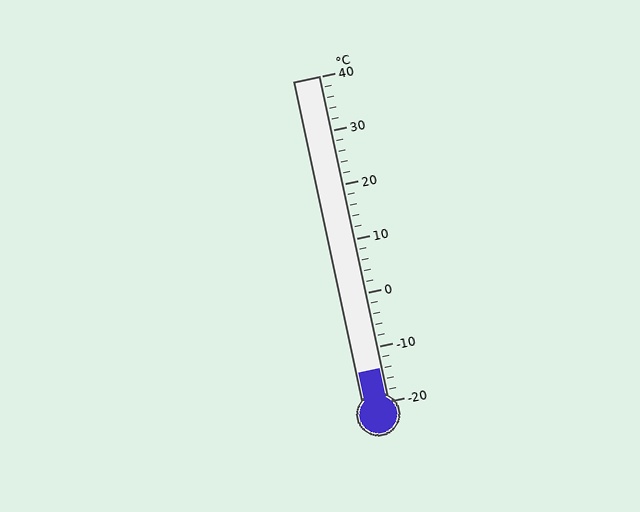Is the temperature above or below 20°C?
The temperature is below 20°C.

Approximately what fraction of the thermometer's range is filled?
The thermometer is filled to approximately 10% of its range.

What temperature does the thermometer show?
The thermometer shows approximately -14°C.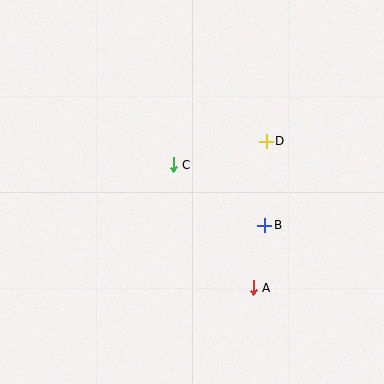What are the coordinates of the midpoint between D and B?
The midpoint between D and B is at (266, 183).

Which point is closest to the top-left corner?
Point C is closest to the top-left corner.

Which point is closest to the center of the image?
Point C at (173, 165) is closest to the center.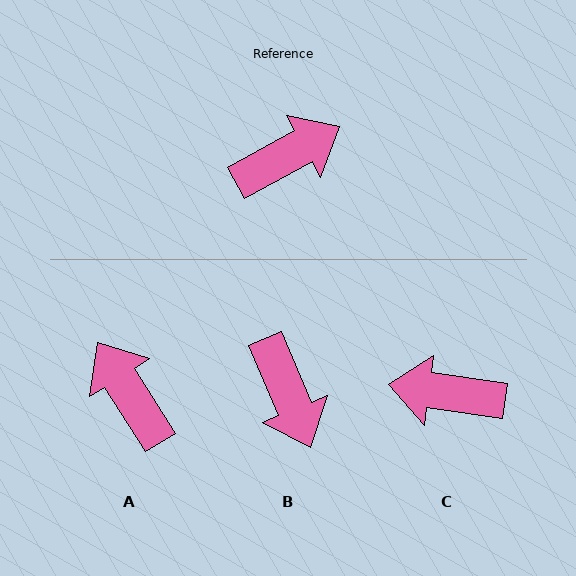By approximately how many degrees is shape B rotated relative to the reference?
Approximately 96 degrees clockwise.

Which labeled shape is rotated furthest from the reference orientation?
C, about 144 degrees away.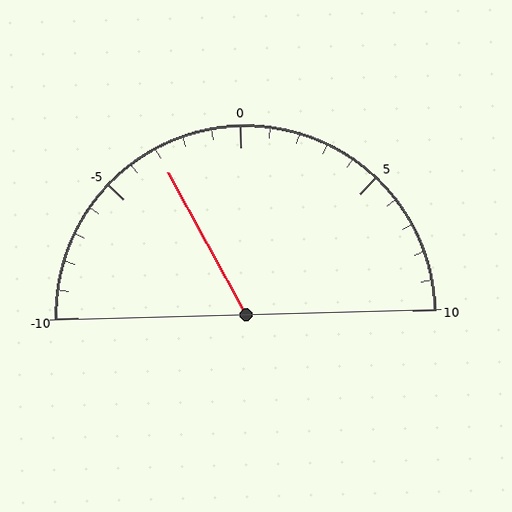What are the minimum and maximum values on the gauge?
The gauge ranges from -10 to 10.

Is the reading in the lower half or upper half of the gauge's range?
The reading is in the lower half of the range (-10 to 10).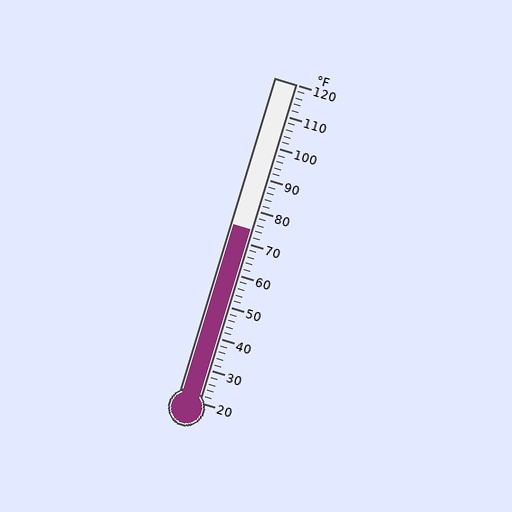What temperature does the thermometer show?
The thermometer shows approximately 74°F.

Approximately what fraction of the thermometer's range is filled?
The thermometer is filled to approximately 55% of its range.